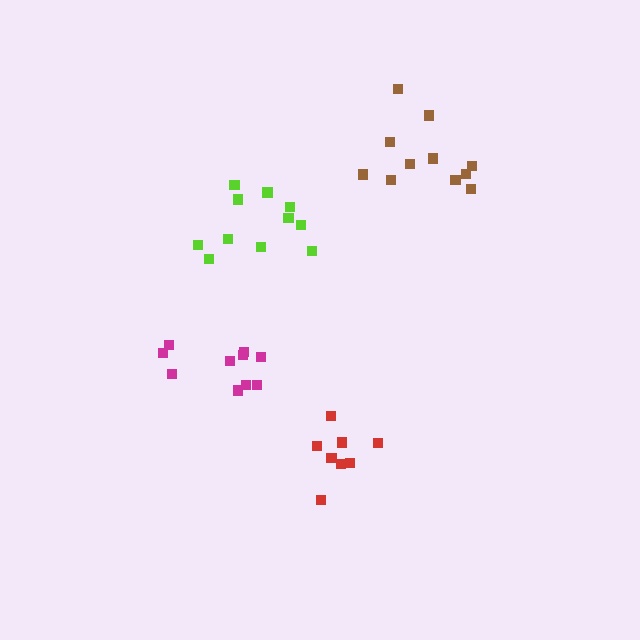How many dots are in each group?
Group 1: 11 dots, Group 2: 8 dots, Group 3: 10 dots, Group 4: 11 dots (40 total).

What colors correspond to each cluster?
The clusters are colored: brown, red, magenta, lime.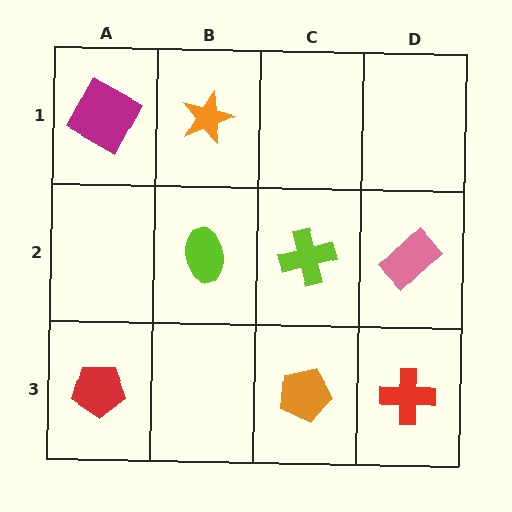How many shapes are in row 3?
3 shapes.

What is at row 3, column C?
An orange pentagon.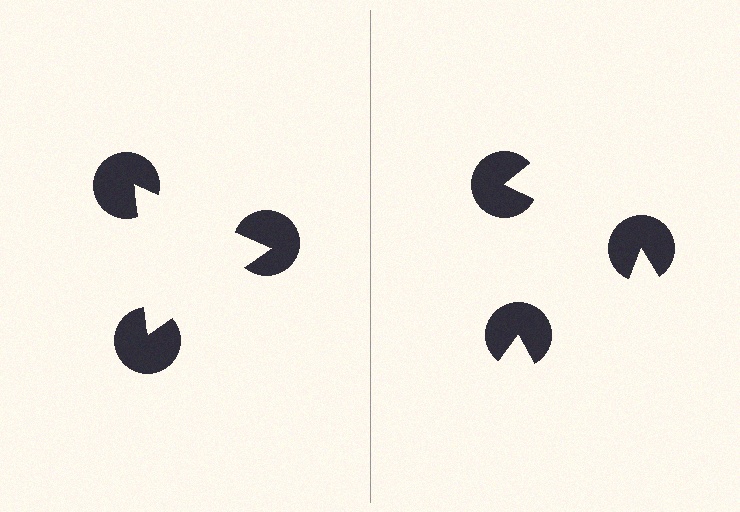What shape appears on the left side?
An illusory triangle.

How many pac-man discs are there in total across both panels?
6 — 3 on each side.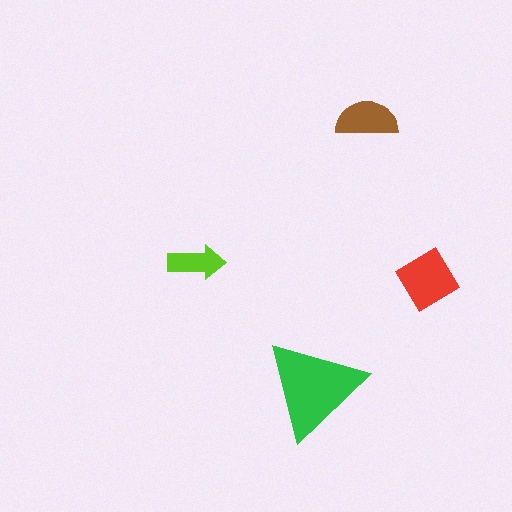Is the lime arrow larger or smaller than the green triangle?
Smaller.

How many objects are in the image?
There are 4 objects in the image.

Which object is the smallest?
The lime arrow.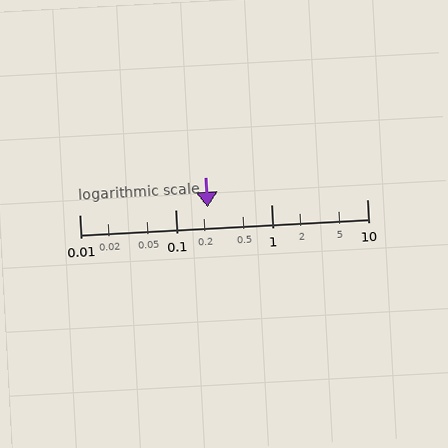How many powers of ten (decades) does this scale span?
The scale spans 3 decades, from 0.01 to 10.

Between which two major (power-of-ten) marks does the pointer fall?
The pointer is between 0.1 and 1.